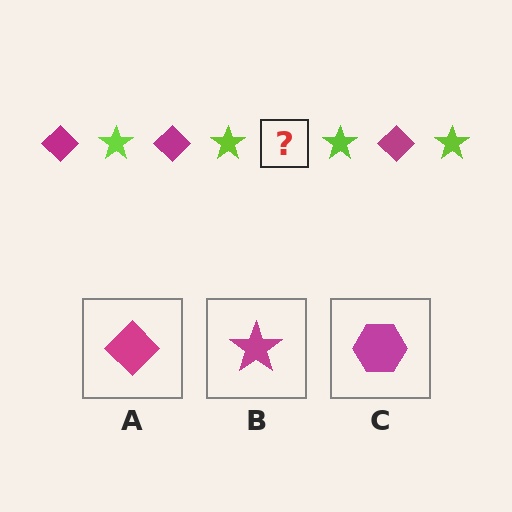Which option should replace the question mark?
Option A.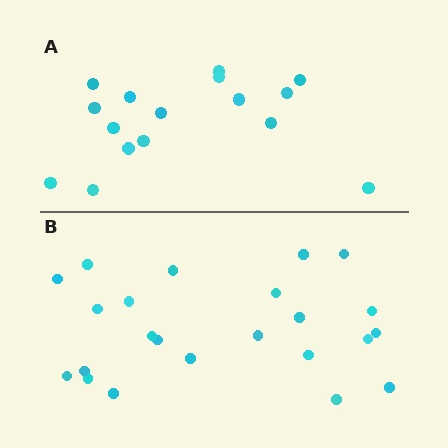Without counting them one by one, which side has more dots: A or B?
Region B (the bottom region) has more dots.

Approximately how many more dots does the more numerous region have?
Region B has roughly 8 or so more dots than region A.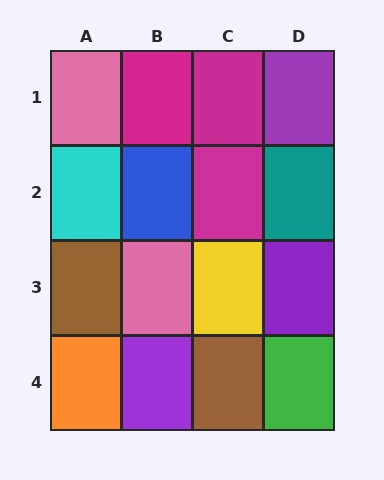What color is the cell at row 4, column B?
Purple.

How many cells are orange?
1 cell is orange.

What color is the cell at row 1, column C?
Magenta.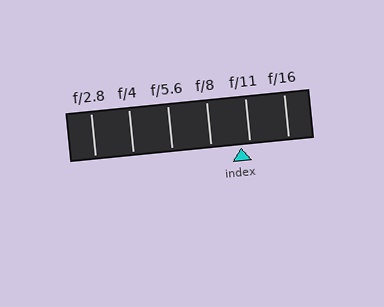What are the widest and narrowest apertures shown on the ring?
The widest aperture shown is f/2.8 and the narrowest is f/16.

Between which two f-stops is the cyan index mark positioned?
The index mark is between f/8 and f/11.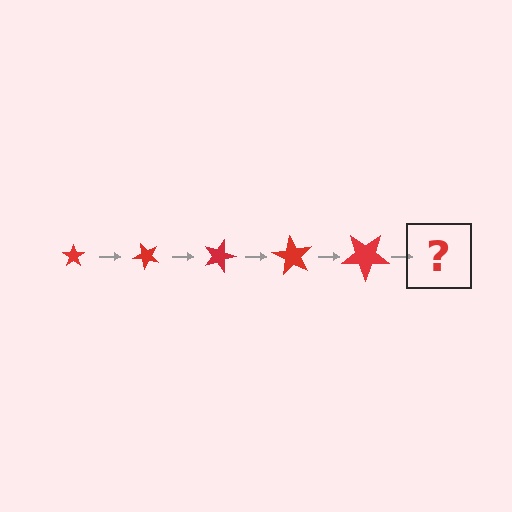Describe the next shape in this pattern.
It should be a star, larger than the previous one and rotated 225 degrees from the start.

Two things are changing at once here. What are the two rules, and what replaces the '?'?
The two rules are that the star grows larger each step and it rotates 45 degrees each step. The '?' should be a star, larger than the previous one and rotated 225 degrees from the start.